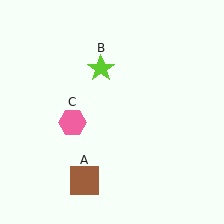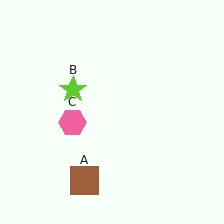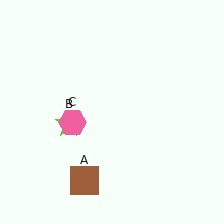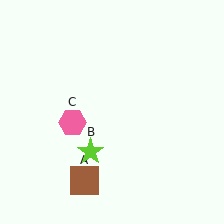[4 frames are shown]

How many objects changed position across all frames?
1 object changed position: lime star (object B).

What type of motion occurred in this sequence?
The lime star (object B) rotated counterclockwise around the center of the scene.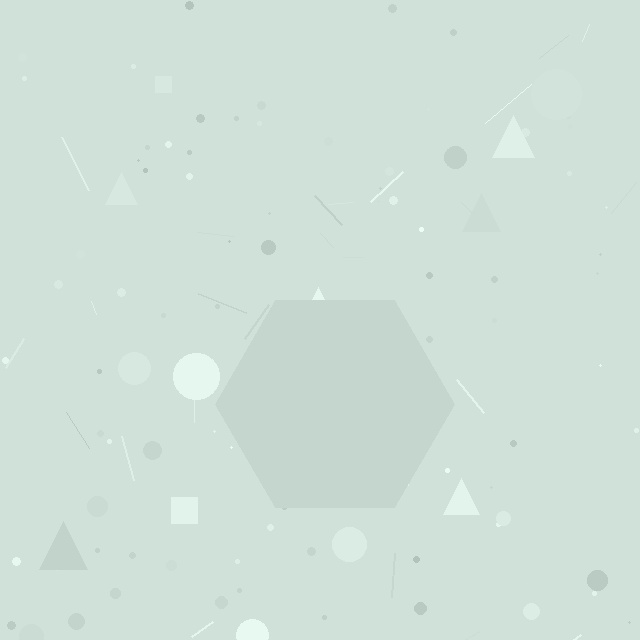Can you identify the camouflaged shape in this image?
The camouflaged shape is a hexagon.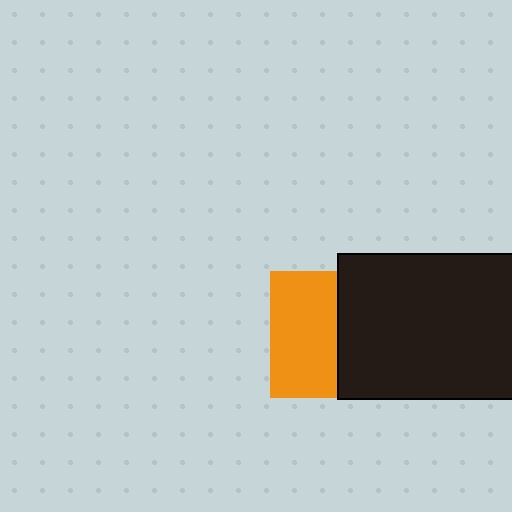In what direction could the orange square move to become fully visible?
The orange square could move left. That would shift it out from behind the black rectangle entirely.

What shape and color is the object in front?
The object in front is a black rectangle.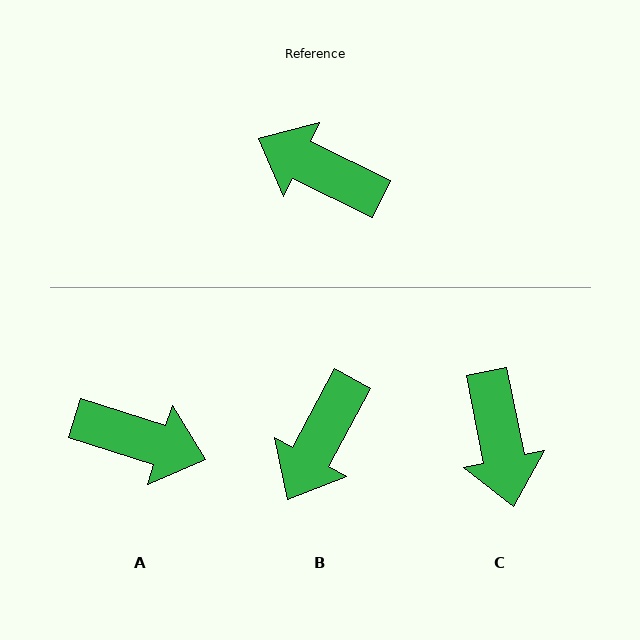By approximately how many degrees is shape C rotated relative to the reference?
Approximately 127 degrees counter-clockwise.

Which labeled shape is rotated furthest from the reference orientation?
A, about 172 degrees away.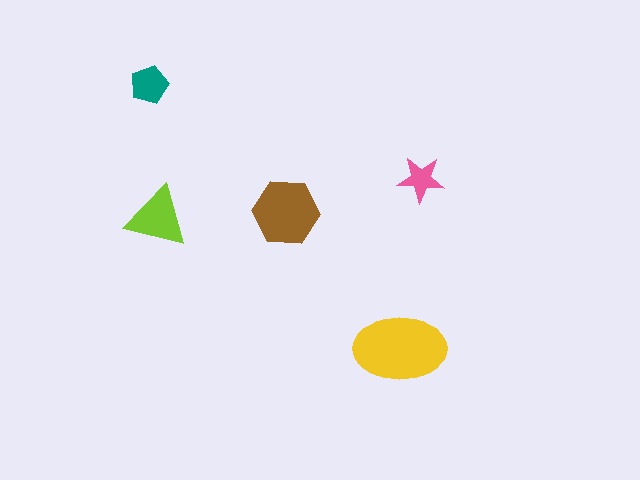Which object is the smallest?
The pink star.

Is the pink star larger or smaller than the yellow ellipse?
Smaller.